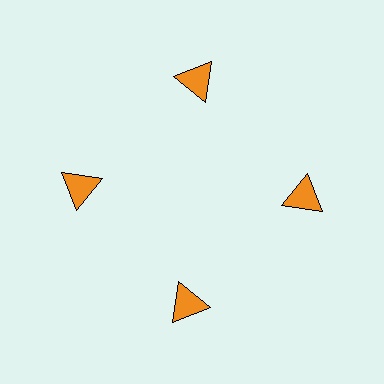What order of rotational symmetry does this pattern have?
This pattern has 4-fold rotational symmetry.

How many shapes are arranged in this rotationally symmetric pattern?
There are 4 shapes, arranged in 4 groups of 1.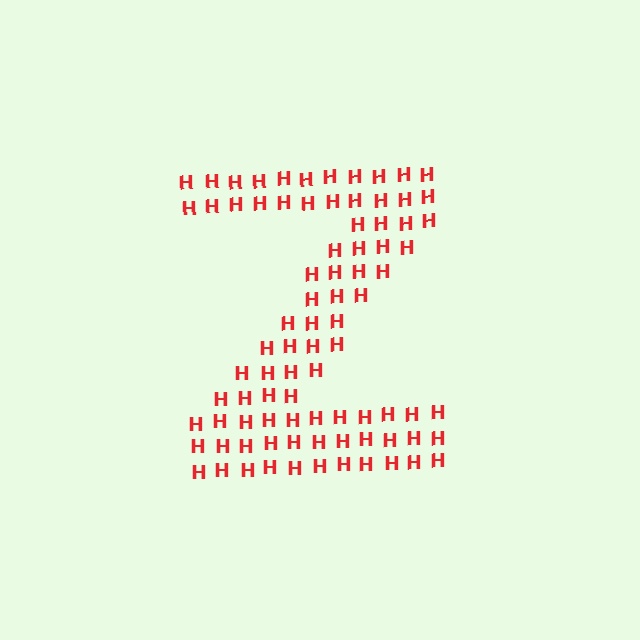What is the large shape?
The large shape is the letter Z.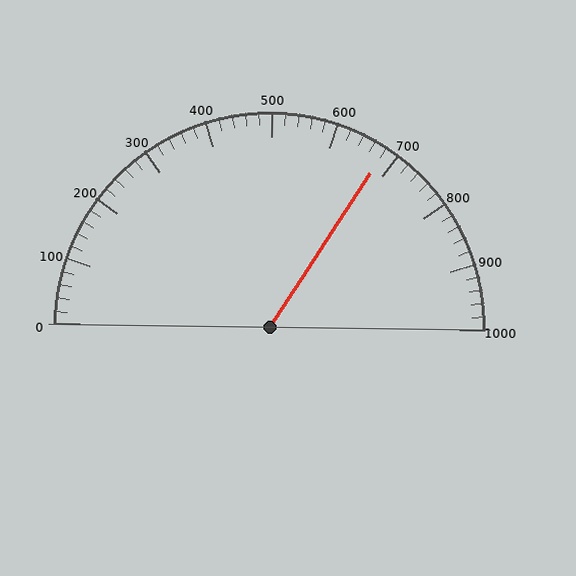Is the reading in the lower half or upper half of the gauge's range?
The reading is in the upper half of the range (0 to 1000).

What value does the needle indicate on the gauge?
The needle indicates approximately 680.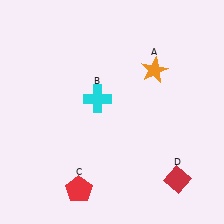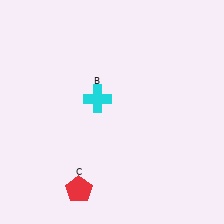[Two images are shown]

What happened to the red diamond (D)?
The red diamond (D) was removed in Image 2. It was in the bottom-right area of Image 1.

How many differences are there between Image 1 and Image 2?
There are 2 differences between the two images.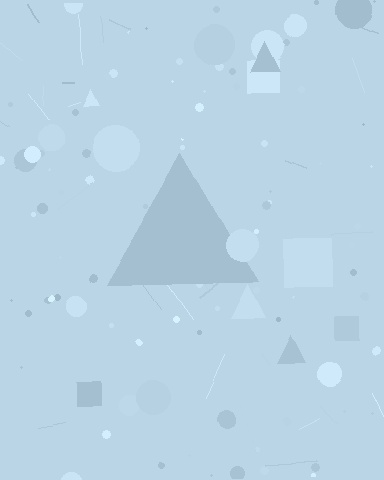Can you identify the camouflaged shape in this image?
The camouflaged shape is a triangle.